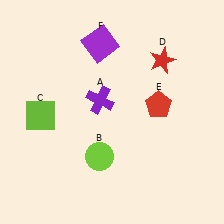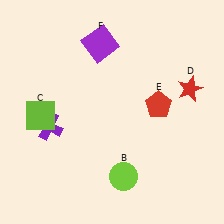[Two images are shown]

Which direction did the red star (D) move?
The red star (D) moved down.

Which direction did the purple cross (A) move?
The purple cross (A) moved left.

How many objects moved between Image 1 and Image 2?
3 objects moved between the two images.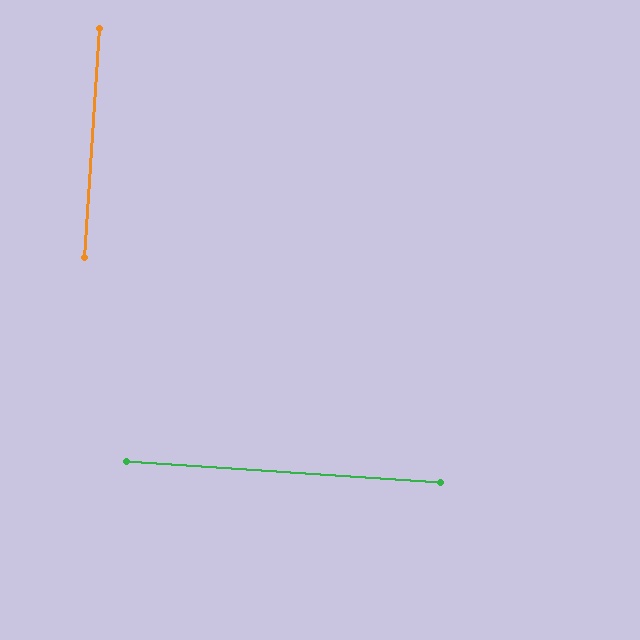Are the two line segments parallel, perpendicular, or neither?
Perpendicular — they meet at approximately 90°.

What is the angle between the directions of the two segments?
Approximately 90 degrees.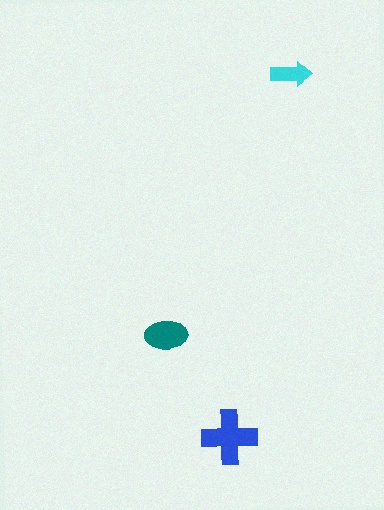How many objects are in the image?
There are 3 objects in the image.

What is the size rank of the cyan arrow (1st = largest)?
3rd.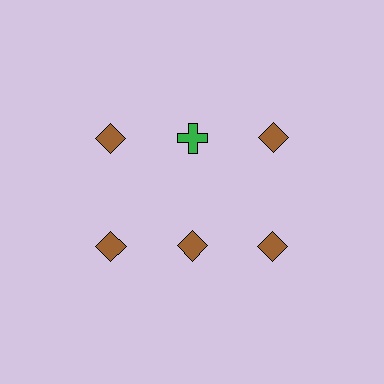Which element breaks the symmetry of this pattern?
The green cross in the top row, second from left column breaks the symmetry. All other shapes are brown diamonds.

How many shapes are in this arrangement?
There are 6 shapes arranged in a grid pattern.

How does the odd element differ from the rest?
It differs in both color (green instead of brown) and shape (cross instead of diamond).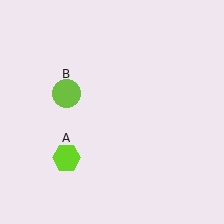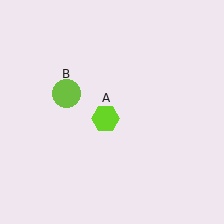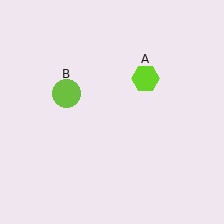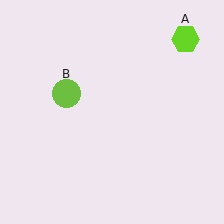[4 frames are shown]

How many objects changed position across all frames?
1 object changed position: lime hexagon (object A).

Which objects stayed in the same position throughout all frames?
Lime circle (object B) remained stationary.